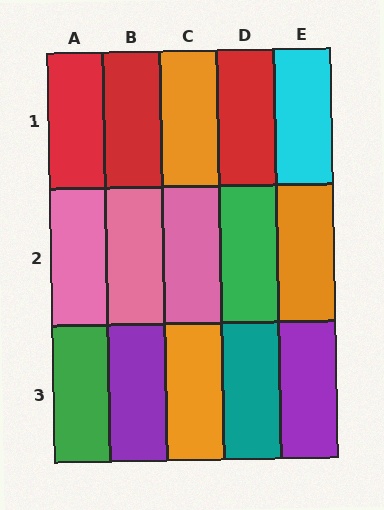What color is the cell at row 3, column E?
Purple.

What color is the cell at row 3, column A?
Green.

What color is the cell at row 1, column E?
Cyan.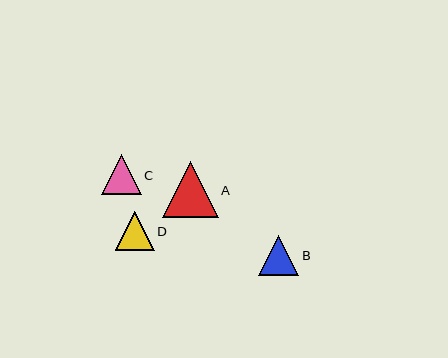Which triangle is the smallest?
Triangle D is the smallest with a size of approximately 39 pixels.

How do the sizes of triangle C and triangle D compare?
Triangle C and triangle D are approximately the same size.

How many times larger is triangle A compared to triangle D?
Triangle A is approximately 1.4 times the size of triangle D.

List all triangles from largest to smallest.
From largest to smallest: A, B, C, D.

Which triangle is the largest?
Triangle A is the largest with a size of approximately 56 pixels.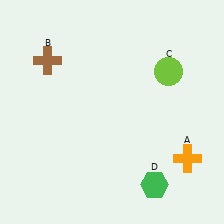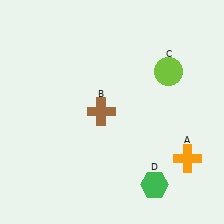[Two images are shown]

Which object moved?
The brown cross (B) moved right.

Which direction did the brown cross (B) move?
The brown cross (B) moved right.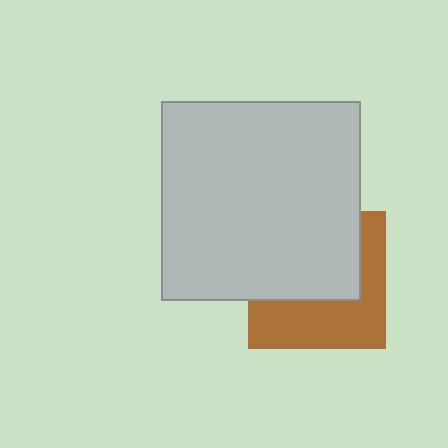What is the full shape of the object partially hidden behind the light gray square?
The partially hidden object is a brown square.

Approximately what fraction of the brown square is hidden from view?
Roughly 54% of the brown square is hidden behind the light gray square.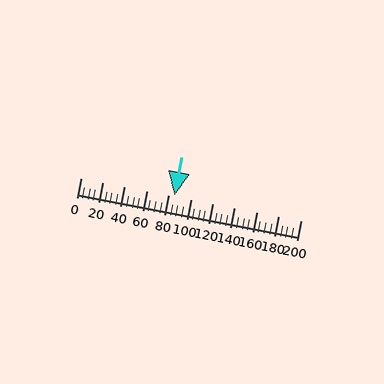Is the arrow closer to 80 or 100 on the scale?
The arrow is closer to 80.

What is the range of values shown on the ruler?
The ruler shows values from 0 to 200.